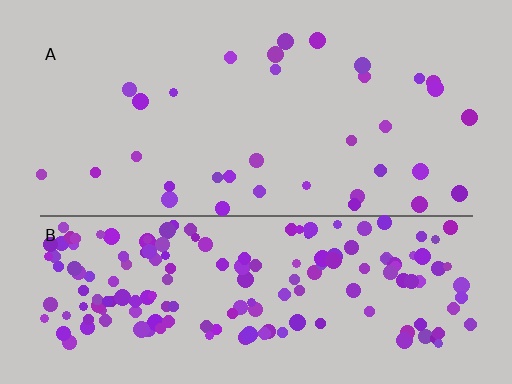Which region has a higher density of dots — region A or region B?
B (the bottom).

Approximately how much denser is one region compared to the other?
Approximately 5.2× — region B over region A.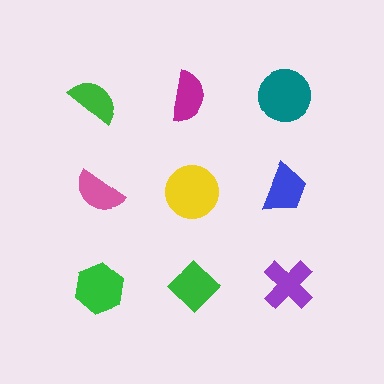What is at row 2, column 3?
A blue trapezoid.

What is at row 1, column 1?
A green semicircle.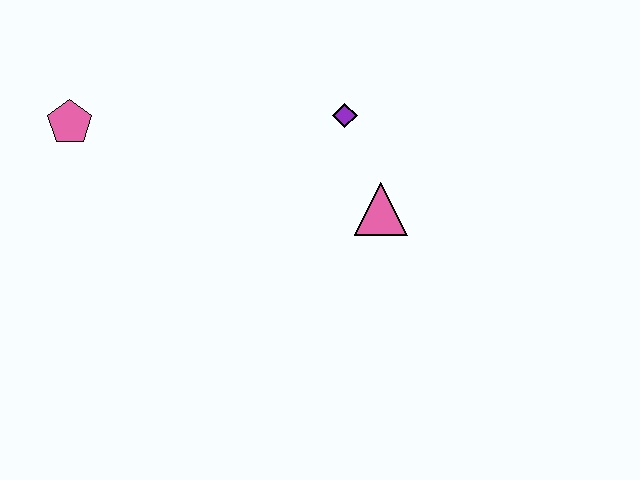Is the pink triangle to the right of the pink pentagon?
Yes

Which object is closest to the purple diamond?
The pink triangle is closest to the purple diamond.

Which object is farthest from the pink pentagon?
The pink triangle is farthest from the pink pentagon.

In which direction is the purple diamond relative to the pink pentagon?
The purple diamond is to the right of the pink pentagon.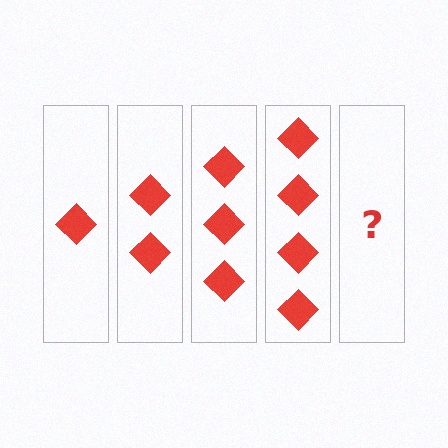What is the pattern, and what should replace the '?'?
The pattern is that each step adds one more diamond. The '?' should be 5 diamonds.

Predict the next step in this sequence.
The next step is 5 diamonds.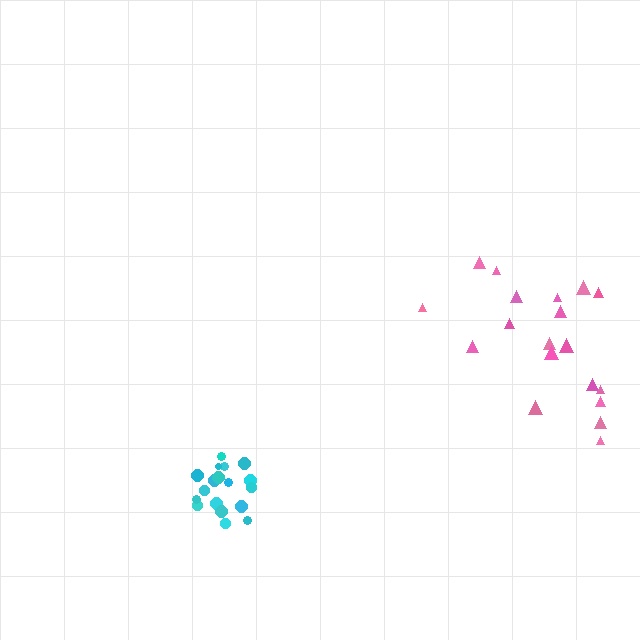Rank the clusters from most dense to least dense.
cyan, pink.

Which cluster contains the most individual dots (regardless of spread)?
Cyan (19).